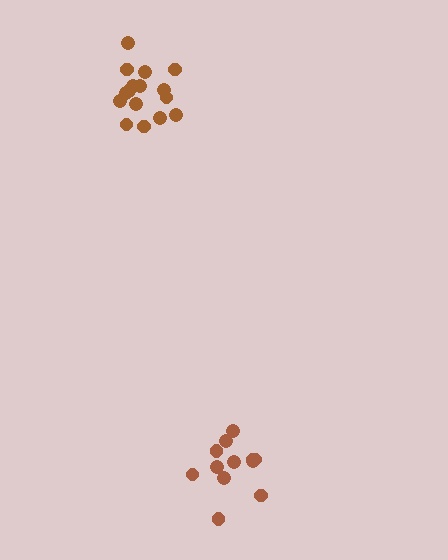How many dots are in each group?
Group 1: 12 dots, Group 2: 16 dots (28 total).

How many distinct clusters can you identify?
There are 2 distinct clusters.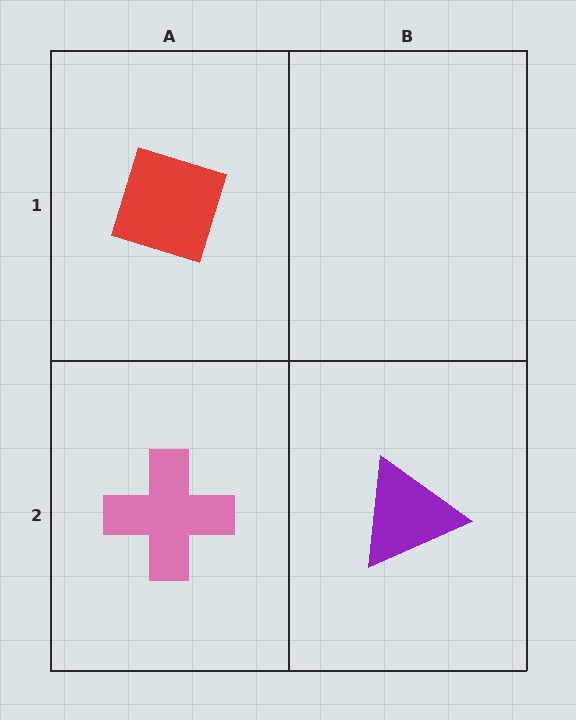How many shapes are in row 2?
2 shapes.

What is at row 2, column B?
A purple triangle.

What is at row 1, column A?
A red diamond.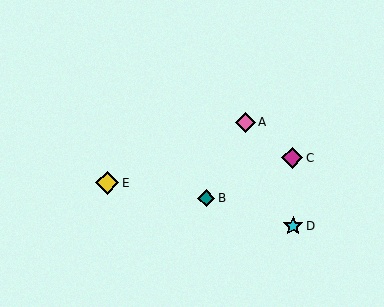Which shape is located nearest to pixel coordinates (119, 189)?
The yellow diamond (labeled E) at (107, 183) is nearest to that location.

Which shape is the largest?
The yellow diamond (labeled E) is the largest.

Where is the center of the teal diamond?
The center of the teal diamond is at (206, 198).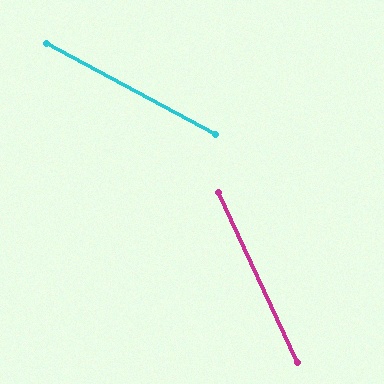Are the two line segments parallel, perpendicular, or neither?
Neither parallel nor perpendicular — they differ by about 37°.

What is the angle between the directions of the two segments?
Approximately 37 degrees.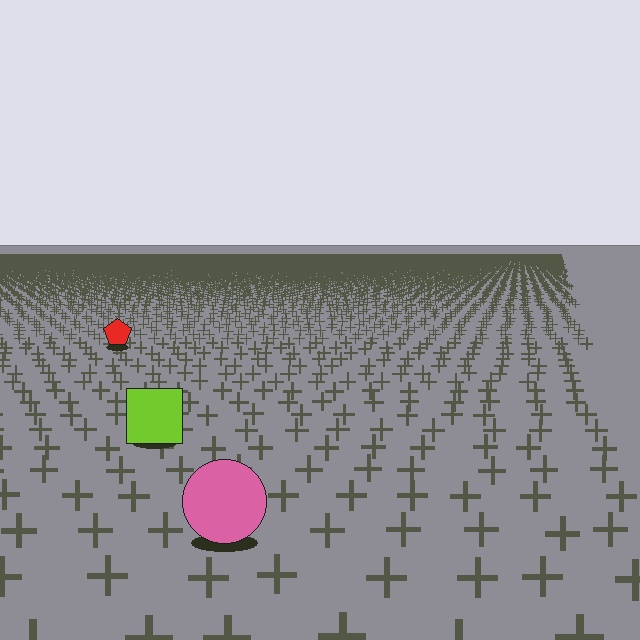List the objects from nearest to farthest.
From nearest to farthest: the pink circle, the lime square, the red pentagon.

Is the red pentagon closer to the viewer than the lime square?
No. The lime square is closer — you can tell from the texture gradient: the ground texture is coarser near it.